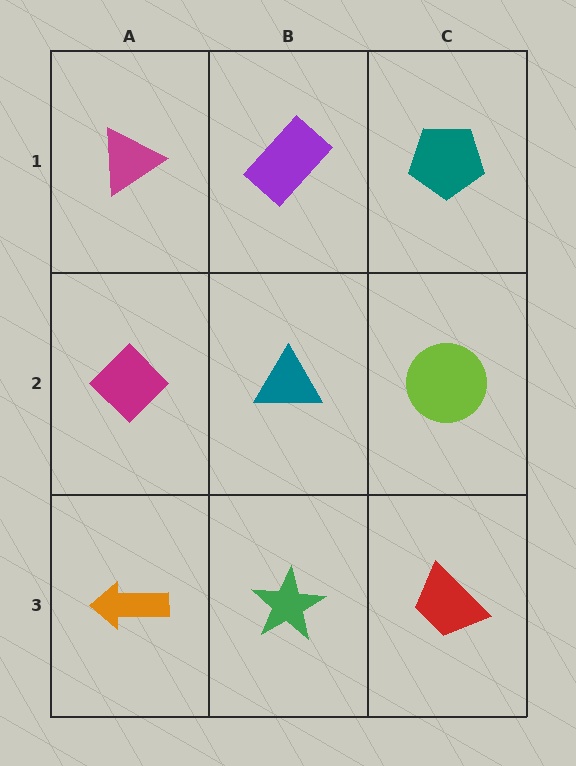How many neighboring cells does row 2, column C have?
3.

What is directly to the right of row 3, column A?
A green star.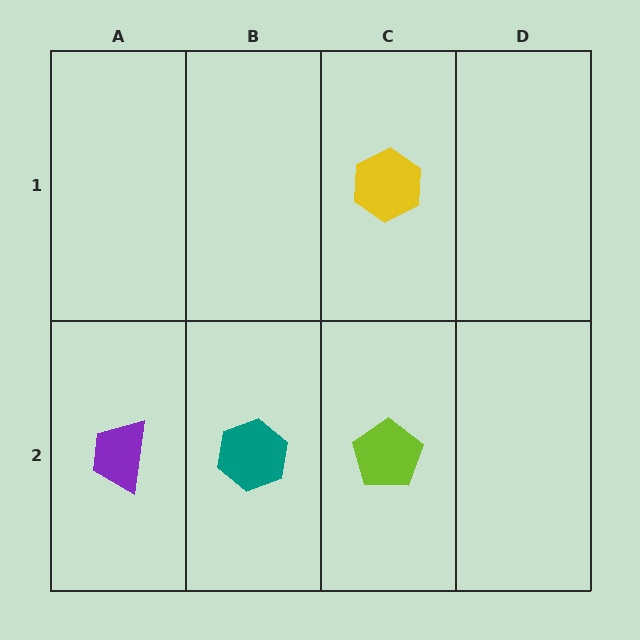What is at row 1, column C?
A yellow hexagon.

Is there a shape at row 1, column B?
No, that cell is empty.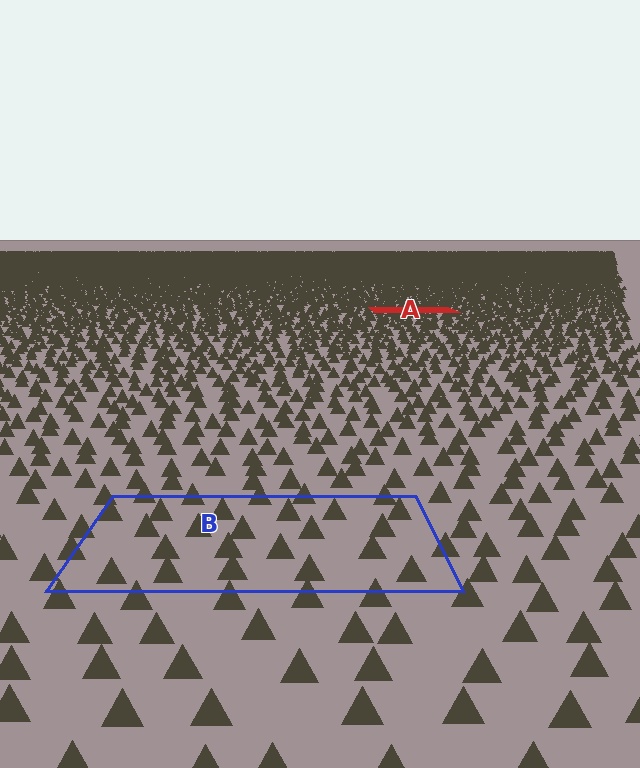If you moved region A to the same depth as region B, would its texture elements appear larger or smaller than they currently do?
They would appear larger. At a closer depth, the same texture elements are projected at a bigger on-screen size.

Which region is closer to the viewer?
Region B is closer. The texture elements there are larger and more spread out.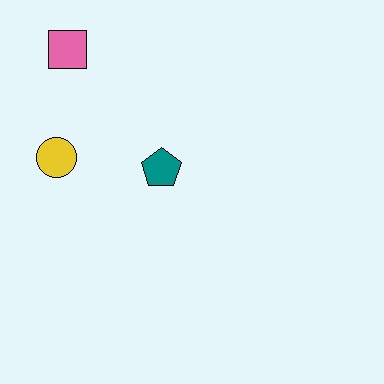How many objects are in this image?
There are 3 objects.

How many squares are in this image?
There is 1 square.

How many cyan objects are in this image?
There are no cyan objects.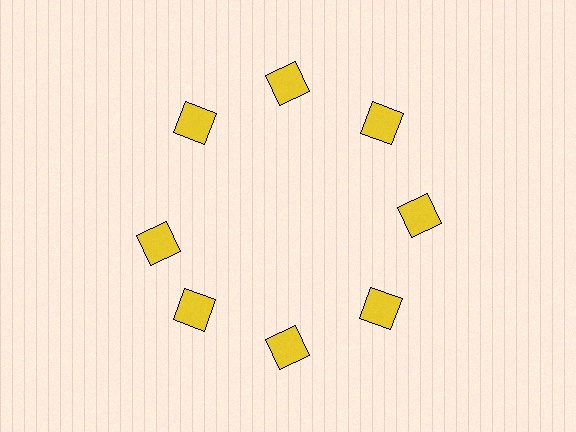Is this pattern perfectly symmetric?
No. The 8 yellow squares are arranged in a ring, but one element near the 9 o'clock position is rotated out of alignment along the ring, breaking the 8-fold rotational symmetry.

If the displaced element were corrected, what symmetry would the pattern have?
It would have 8-fold rotational symmetry — the pattern would map onto itself every 45 degrees.